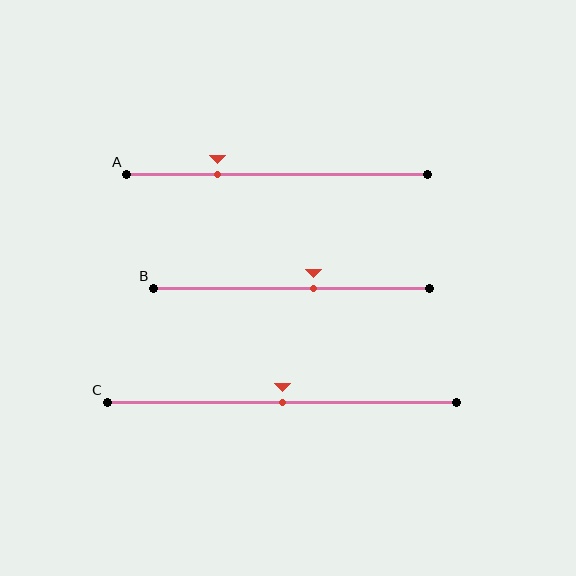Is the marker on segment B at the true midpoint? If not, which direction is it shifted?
No, the marker on segment B is shifted to the right by about 8% of the segment length.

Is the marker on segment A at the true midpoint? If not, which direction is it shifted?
No, the marker on segment A is shifted to the left by about 20% of the segment length.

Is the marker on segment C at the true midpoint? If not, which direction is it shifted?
Yes, the marker on segment C is at the true midpoint.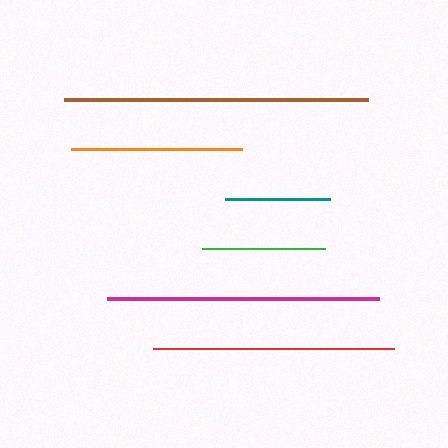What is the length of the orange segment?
The orange segment is approximately 172 pixels long.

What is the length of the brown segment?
The brown segment is approximately 304 pixels long.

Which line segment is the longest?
The brown line is the longest at approximately 304 pixels.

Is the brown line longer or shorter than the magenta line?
The brown line is longer than the magenta line.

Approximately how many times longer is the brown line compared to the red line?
The brown line is approximately 1.3 times the length of the red line.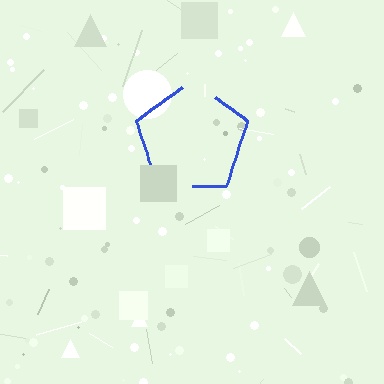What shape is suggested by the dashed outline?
The dashed outline suggests a pentagon.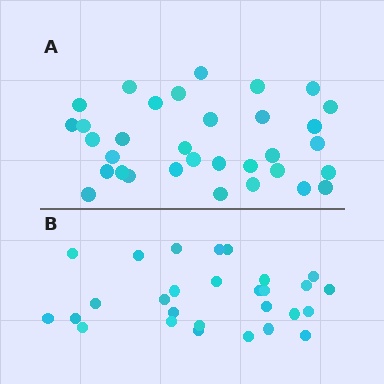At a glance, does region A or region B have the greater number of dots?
Region A (the top region) has more dots.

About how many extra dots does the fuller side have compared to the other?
Region A has about 5 more dots than region B.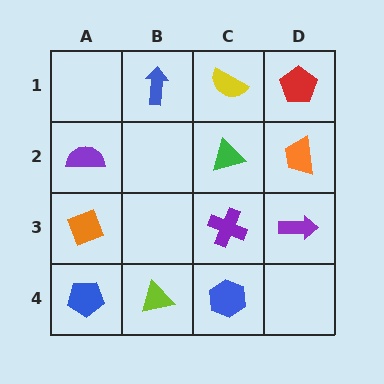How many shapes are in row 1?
3 shapes.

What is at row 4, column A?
A blue pentagon.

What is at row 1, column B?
A blue arrow.